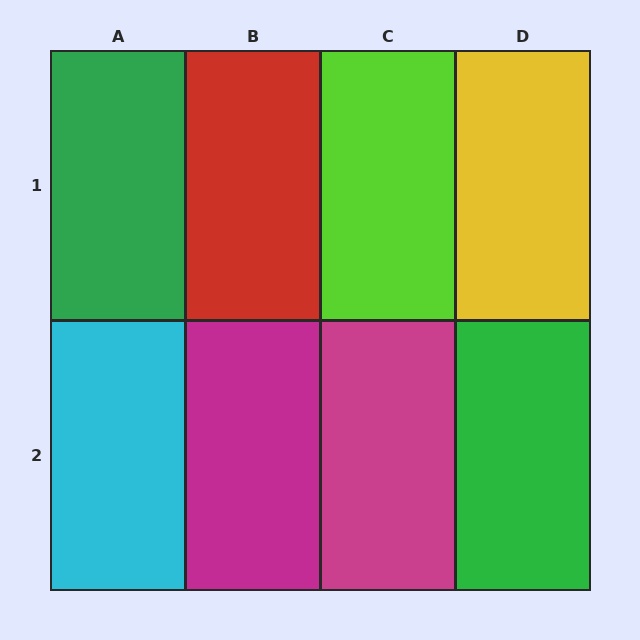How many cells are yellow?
1 cell is yellow.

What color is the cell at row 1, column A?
Green.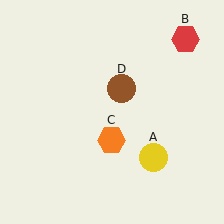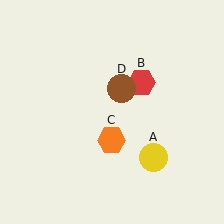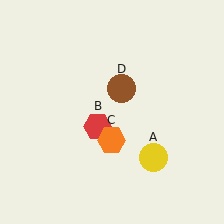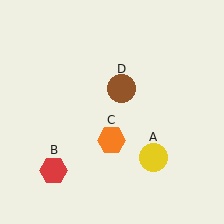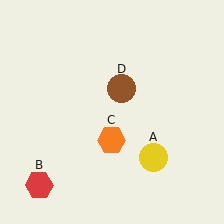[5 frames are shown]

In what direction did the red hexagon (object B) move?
The red hexagon (object B) moved down and to the left.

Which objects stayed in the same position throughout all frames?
Yellow circle (object A) and orange hexagon (object C) and brown circle (object D) remained stationary.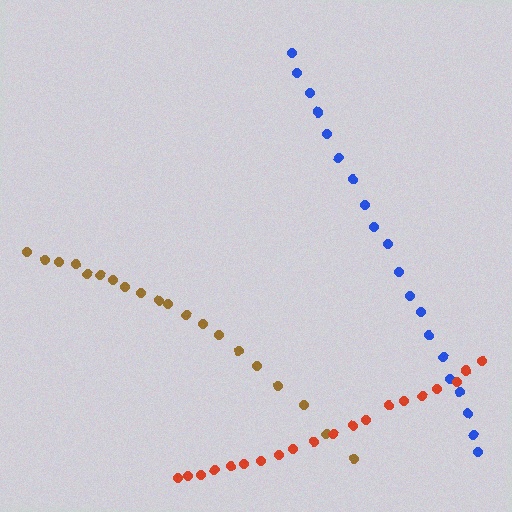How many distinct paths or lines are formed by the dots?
There are 3 distinct paths.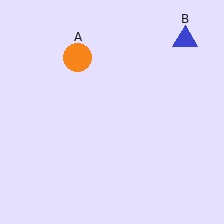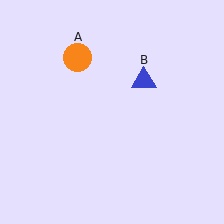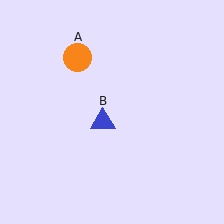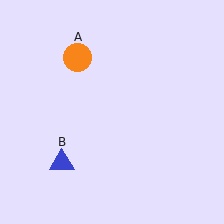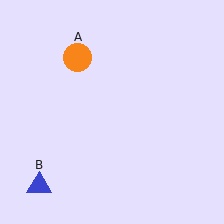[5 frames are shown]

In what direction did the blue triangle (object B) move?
The blue triangle (object B) moved down and to the left.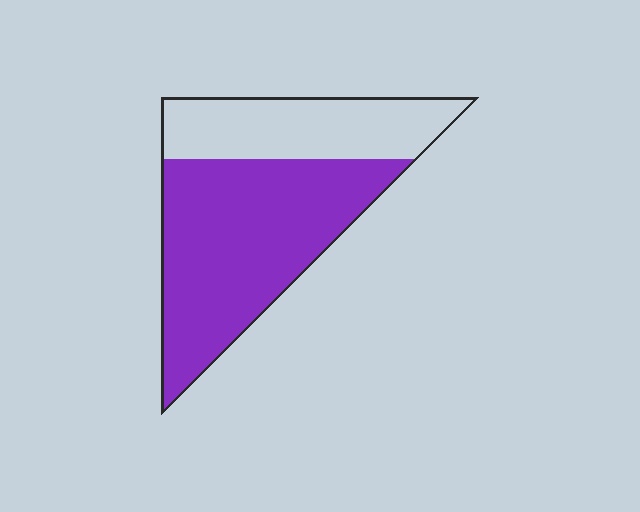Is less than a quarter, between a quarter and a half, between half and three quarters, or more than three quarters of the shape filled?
Between half and three quarters.